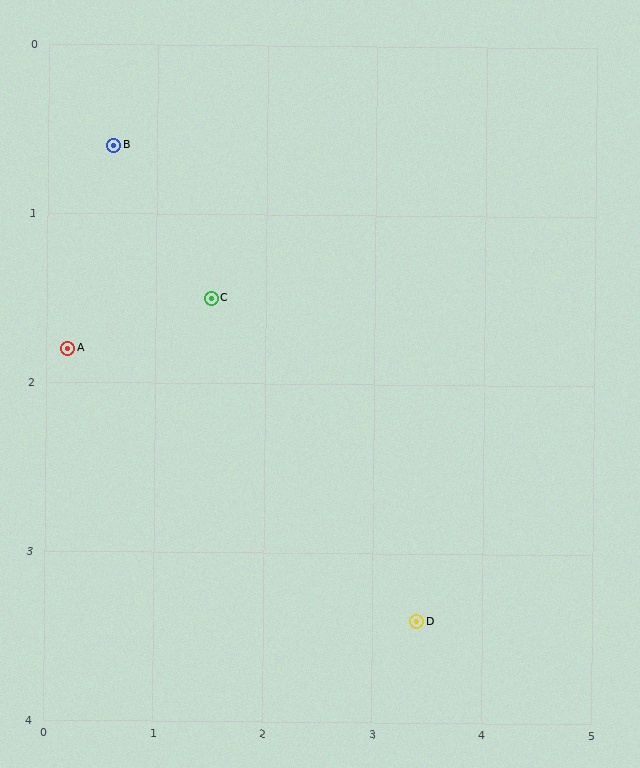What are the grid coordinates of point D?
Point D is at approximately (3.4, 3.4).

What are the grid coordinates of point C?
Point C is at approximately (1.5, 1.5).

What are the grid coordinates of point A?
Point A is at approximately (0.2, 1.8).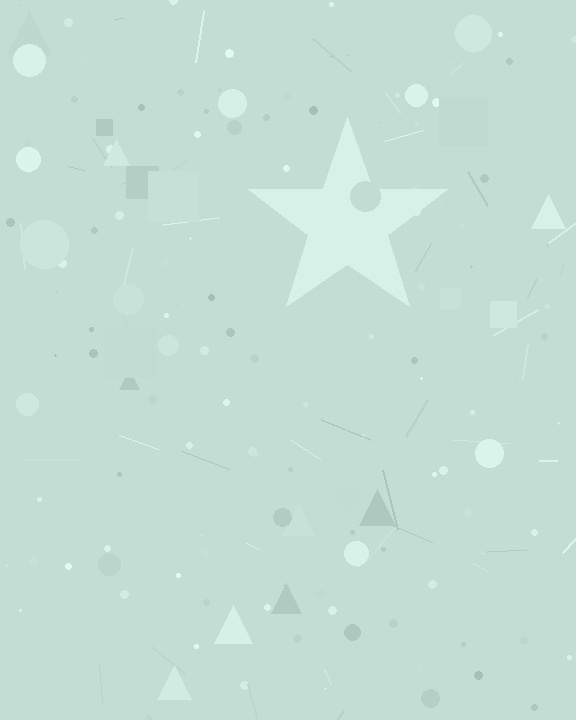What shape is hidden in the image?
A star is hidden in the image.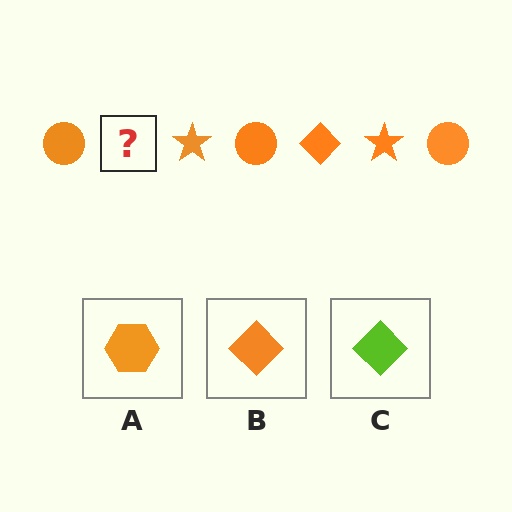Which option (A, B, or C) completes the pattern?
B.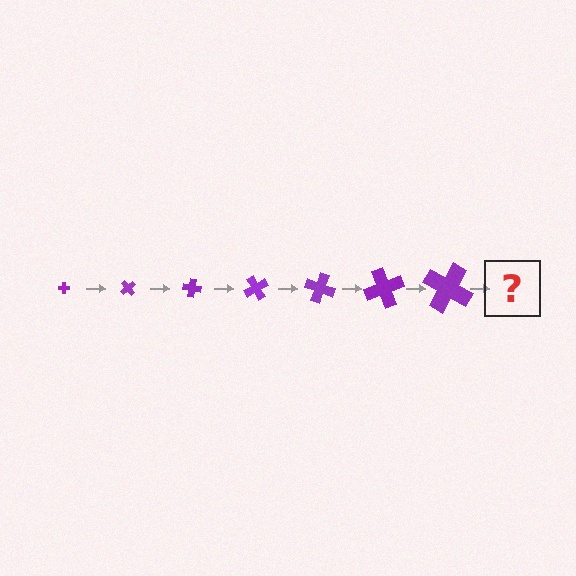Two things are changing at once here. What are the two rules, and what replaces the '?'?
The two rules are that the cross grows larger each step and it rotates 50 degrees each step. The '?' should be a cross, larger than the previous one and rotated 350 degrees from the start.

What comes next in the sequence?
The next element should be a cross, larger than the previous one and rotated 350 degrees from the start.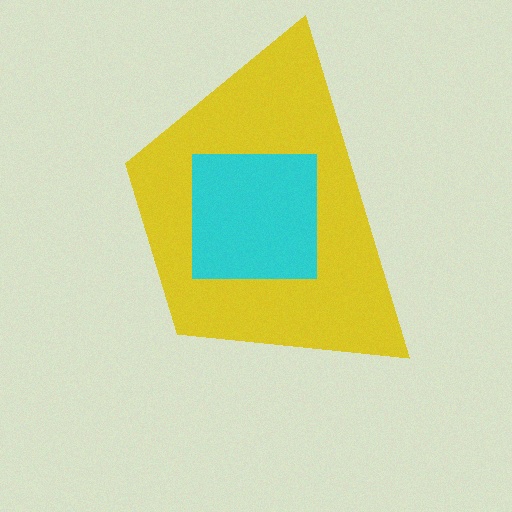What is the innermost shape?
The cyan square.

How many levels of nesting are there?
2.